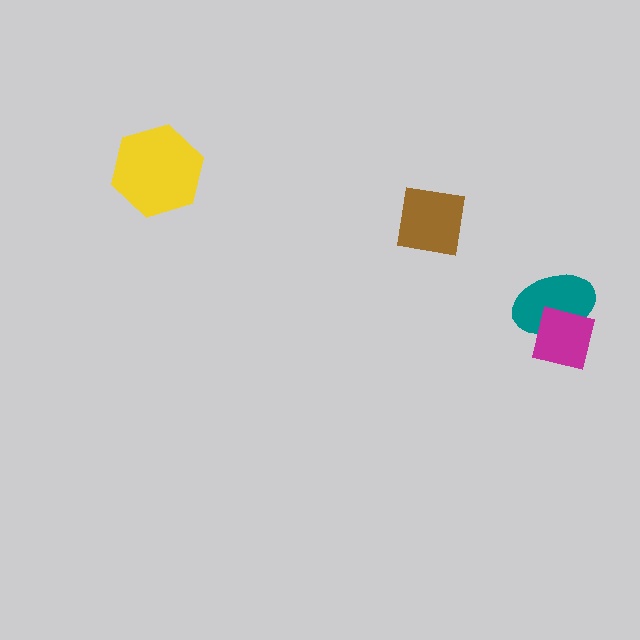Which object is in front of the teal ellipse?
The magenta square is in front of the teal ellipse.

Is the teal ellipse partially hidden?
Yes, it is partially covered by another shape.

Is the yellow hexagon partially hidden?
No, no other shape covers it.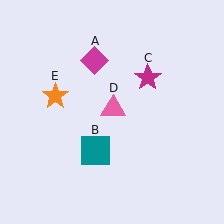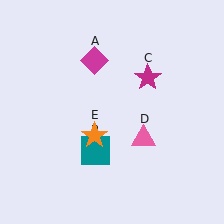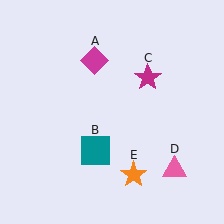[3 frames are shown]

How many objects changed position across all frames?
2 objects changed position: pink triangle (object D), orange star (object E).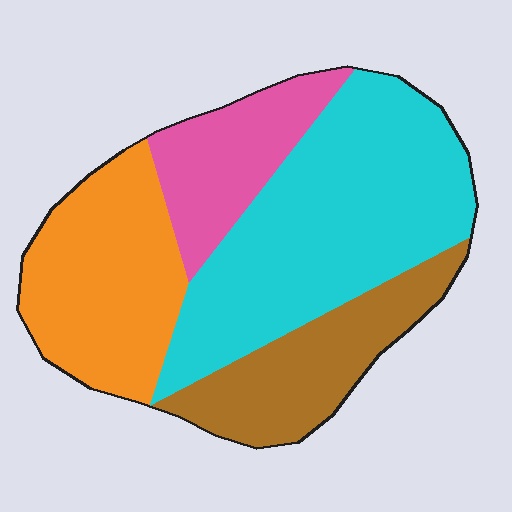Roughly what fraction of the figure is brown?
Brown takes up between a sixth and a third of the figure.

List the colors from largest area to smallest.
From largest to smallest: cyan, orange, brown, pink.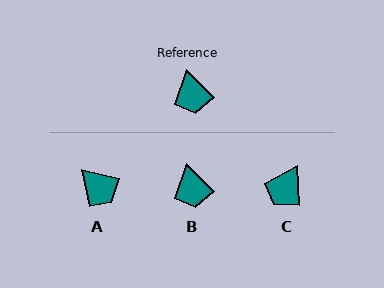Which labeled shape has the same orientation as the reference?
B.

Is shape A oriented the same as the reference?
No, it is off by about 32 degrees.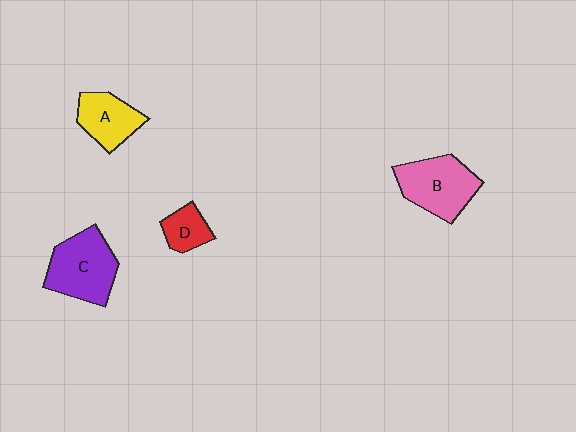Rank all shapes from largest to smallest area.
From largest to smallest: C (purple), B (pink), A (yellow), D (red).